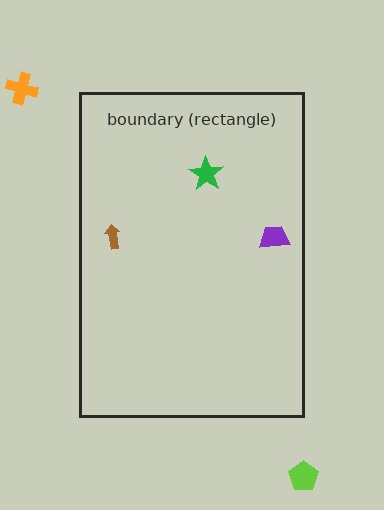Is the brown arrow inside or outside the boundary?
Inside.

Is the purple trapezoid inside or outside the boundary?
Inside.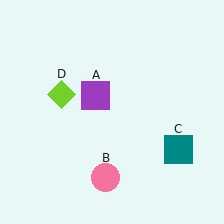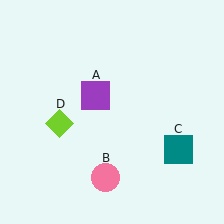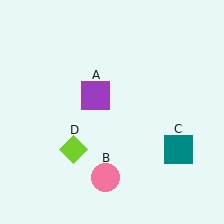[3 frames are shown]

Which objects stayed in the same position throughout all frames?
Purple square (object A) and pink circle (object B) and teal square (object C) remained stationary.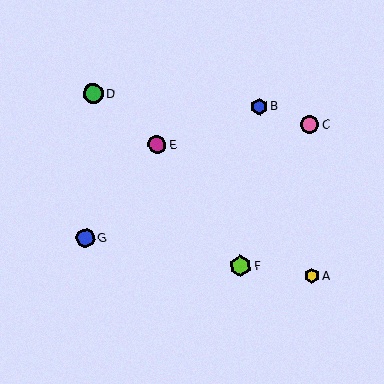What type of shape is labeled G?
Shape G is a blue circle.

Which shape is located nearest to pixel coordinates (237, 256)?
The lime hexagon (labeled F) at (240, 266) is nearest to that location.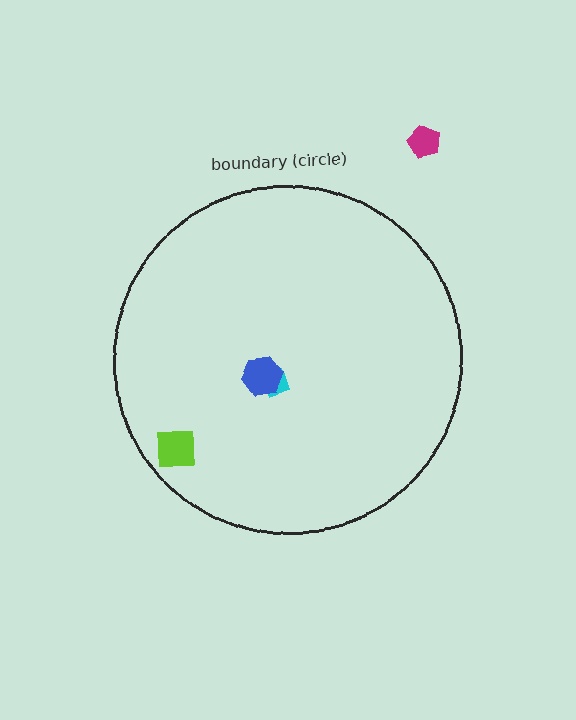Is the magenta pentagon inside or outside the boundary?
Outside.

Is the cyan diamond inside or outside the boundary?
Inside.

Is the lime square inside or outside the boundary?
Inside.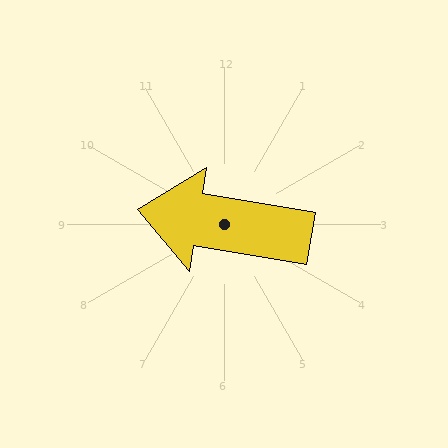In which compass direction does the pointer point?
West.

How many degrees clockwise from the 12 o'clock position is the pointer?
Approximately 279 degrees.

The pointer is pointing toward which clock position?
Roughly 9 o'clock.